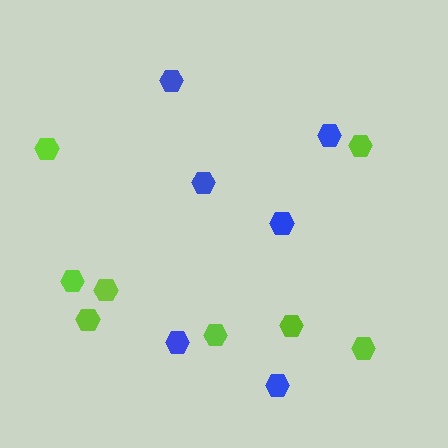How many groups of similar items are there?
There are 2 groups: one group of blue hexagons (6) and one group of lime hexagons (8).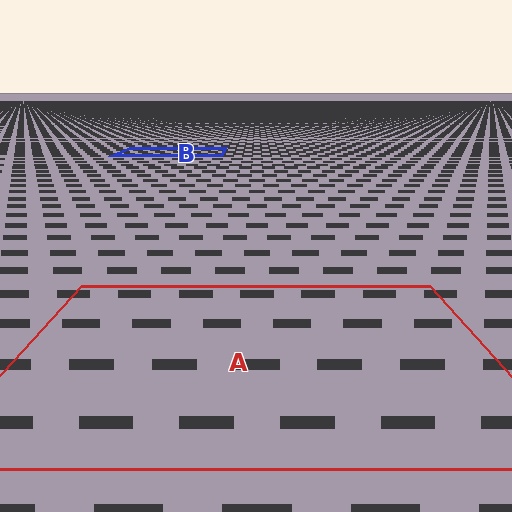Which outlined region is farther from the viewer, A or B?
Region B is farther from the viewer — the texture elements inside it appear smaller and more densely packed.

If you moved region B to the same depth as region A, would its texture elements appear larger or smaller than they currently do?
They would appear larger. At a closer depth, the same texture elements are projected at a bigger on-screen size.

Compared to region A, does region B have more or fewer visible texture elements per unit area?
Region B has more texture elements per unit area — they are packed more densely because it is farther away.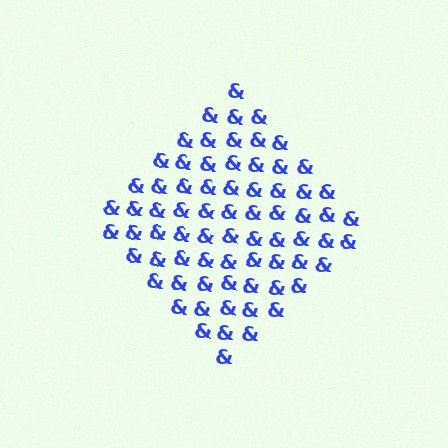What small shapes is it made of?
It is made of small ampersands.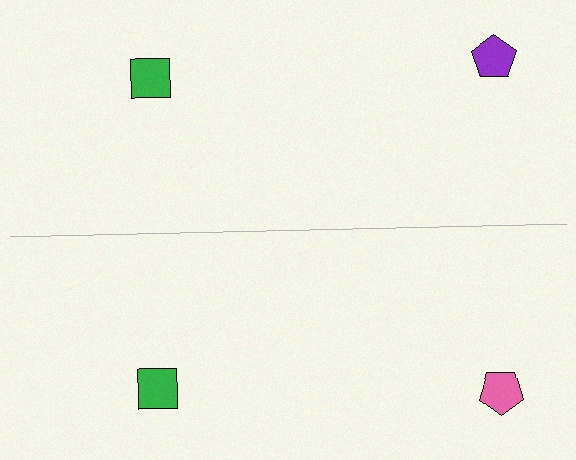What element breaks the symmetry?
The pink pentagon on the bottom side breaks the symmetry — its mirror counterpart is purple.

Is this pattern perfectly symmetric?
No, the pattern is not perfectly symmetric. The pink pentagon on the bottom side breaks the symmetry — its mirror counterpart is purple.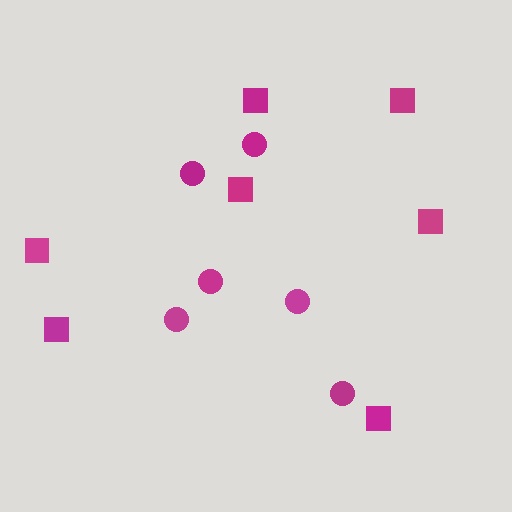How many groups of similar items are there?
There are 2 groups: one group of squares (7) and one group of circles (6).